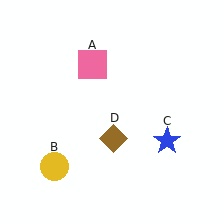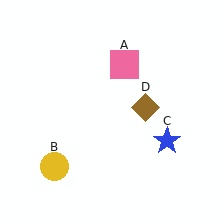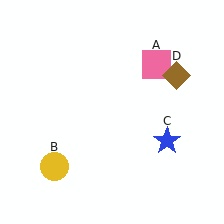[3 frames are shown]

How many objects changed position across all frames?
2 objects changed position: pink square (object A), brown diamond (object D).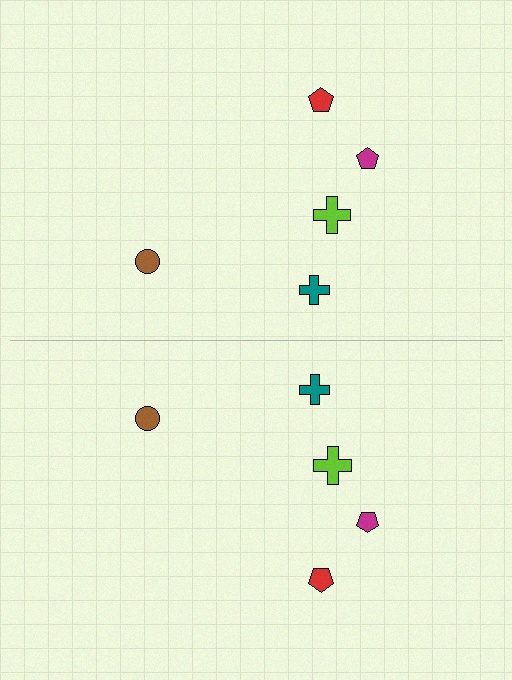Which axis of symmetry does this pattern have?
The pattern has a horizontal axis of symmetry running through the center of the image.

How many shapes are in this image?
There are 10 shapes in this image.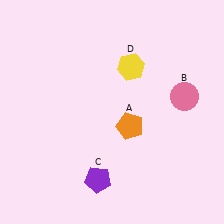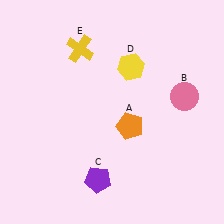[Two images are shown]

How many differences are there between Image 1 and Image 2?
There is 1 difference between the two images.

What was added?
A yellow cross (E) was added in Image 2.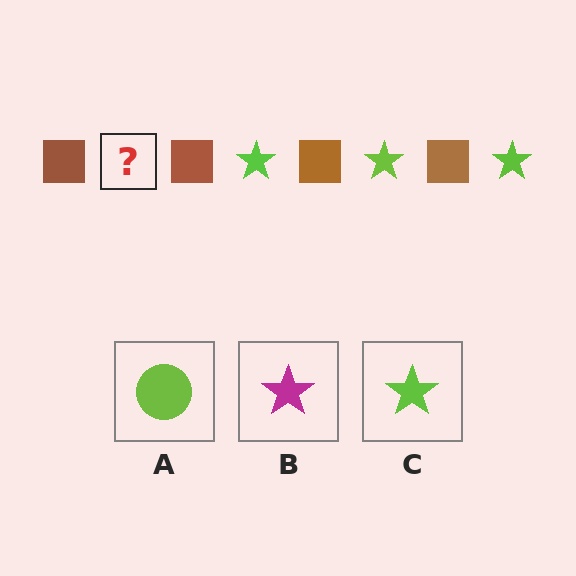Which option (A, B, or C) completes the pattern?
C.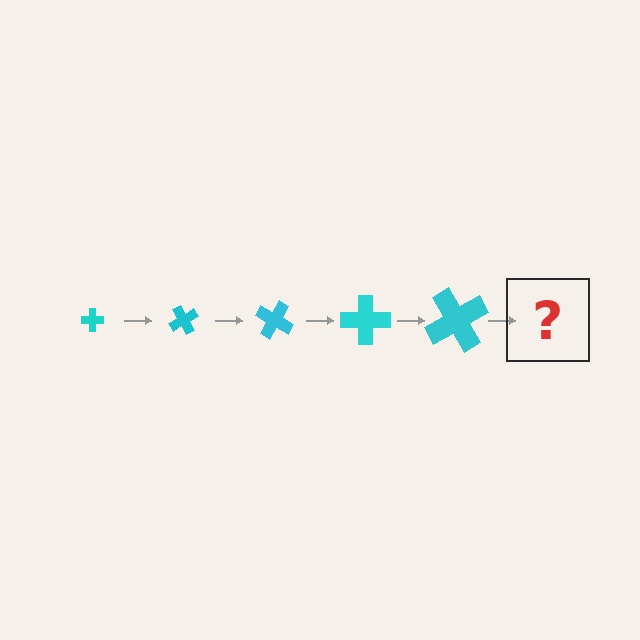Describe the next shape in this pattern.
It should be a cross, larger than the previous one and rotated 300 degrees from the start.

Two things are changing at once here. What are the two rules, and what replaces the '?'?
The two rules are that the cross grows larger each step and it rotates 60 degrees each step. The '?' should be a cross, larger than the previous one and rotated 300 degrees from the start.